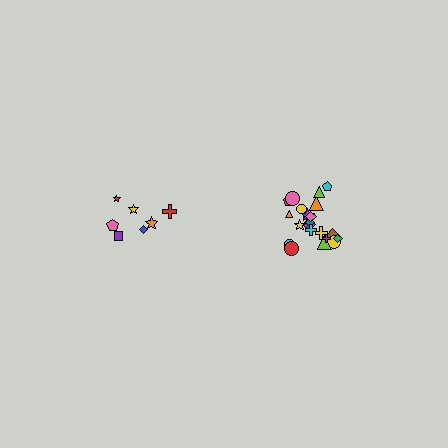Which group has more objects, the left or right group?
The right group.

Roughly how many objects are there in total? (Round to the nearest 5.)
Roughly 30 objects in total.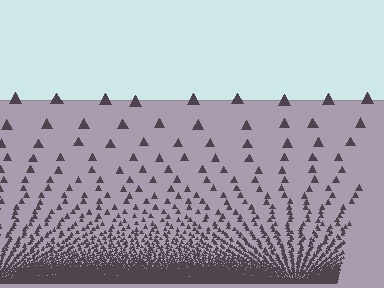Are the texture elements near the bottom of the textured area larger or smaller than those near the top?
Smaller. The gradient is inverted — elements near the bottom are smaller and denser.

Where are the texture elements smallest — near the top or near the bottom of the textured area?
Near the bottom.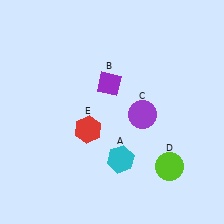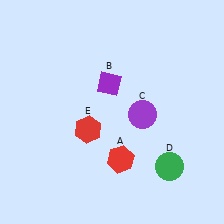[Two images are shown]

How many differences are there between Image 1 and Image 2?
There are 2 differences between the two images.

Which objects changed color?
A changed from cyan to red. D changed from lime to green.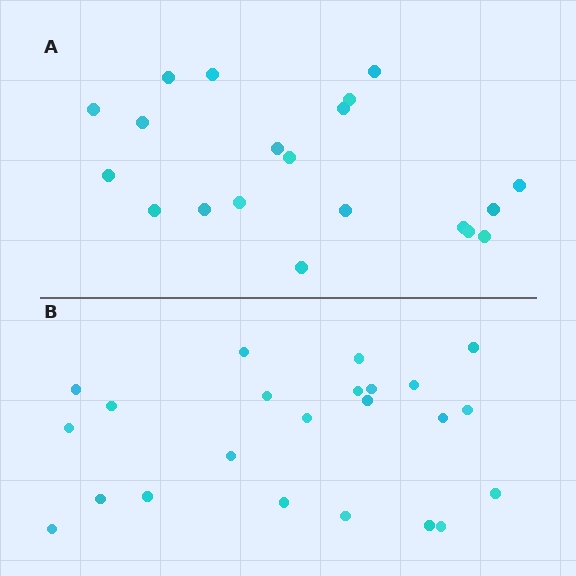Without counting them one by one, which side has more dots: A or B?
Region B (the bottom region) has more dots.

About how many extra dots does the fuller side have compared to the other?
Region B has just a few more — roughly 2 or 3 more dots than region A.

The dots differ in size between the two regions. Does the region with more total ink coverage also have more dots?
No. Region A has more total ink coverage because its dots are larger, but region B actually contains more individual dots. Total area can be misleading — the number of items is what matters here.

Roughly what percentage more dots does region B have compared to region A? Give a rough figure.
About 15% more.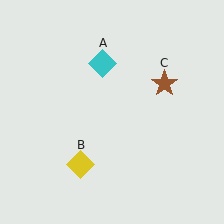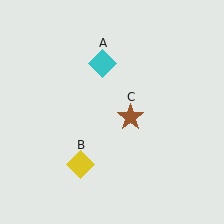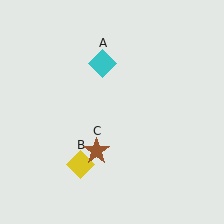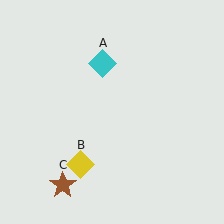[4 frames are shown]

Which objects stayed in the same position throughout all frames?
Cyan diamond (object A) and yellow diamond (object B) remained stationary.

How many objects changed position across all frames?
1 object changed position: brown star (object C).